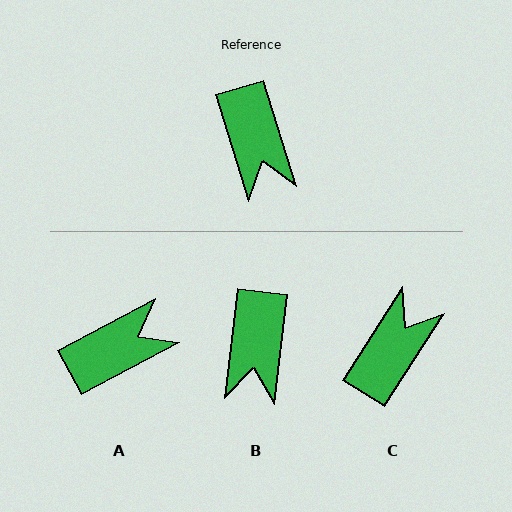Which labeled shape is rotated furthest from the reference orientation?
C, about 130 degrees away.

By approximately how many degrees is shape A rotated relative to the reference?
Approximately 101 degrees counter-clockwise.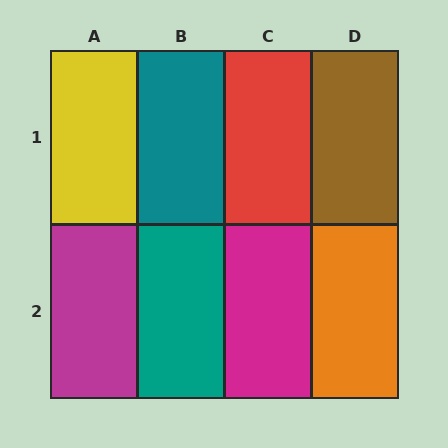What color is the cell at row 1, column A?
Yellow.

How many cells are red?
1 cell is red.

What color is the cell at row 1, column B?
Teal.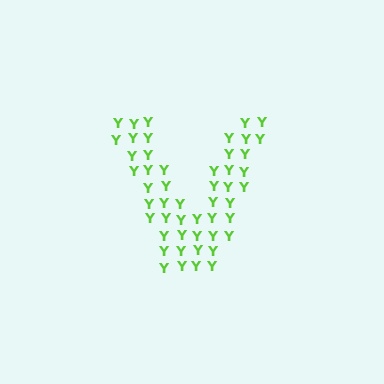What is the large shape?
The large shape is the letter V.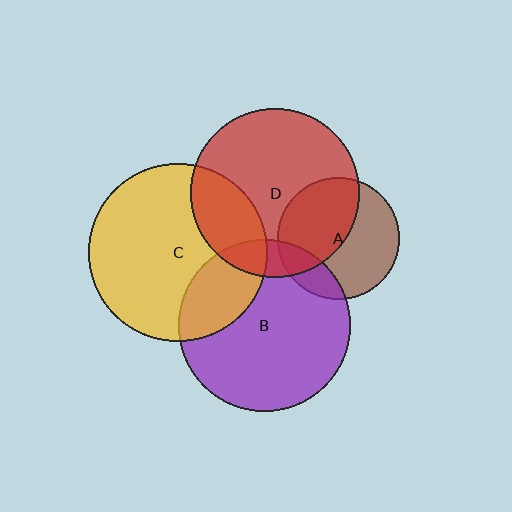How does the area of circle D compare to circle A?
Approximately 1.9 times.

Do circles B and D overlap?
Yes.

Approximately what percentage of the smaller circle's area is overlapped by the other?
Approximately 10%.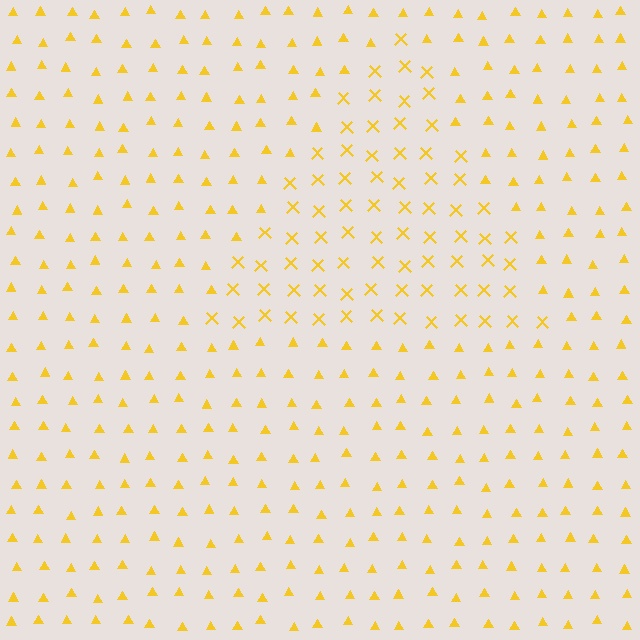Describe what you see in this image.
The image is filled with small yellow elements arranged in a uniform grid. A triangle-shaped region contains X marks, while the surrounding area contains triangles. The boundary is defined purely by the change in element shape.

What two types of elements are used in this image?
The image uses X marks inside the triangle region and triangles outside it.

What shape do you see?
I see a triangle.